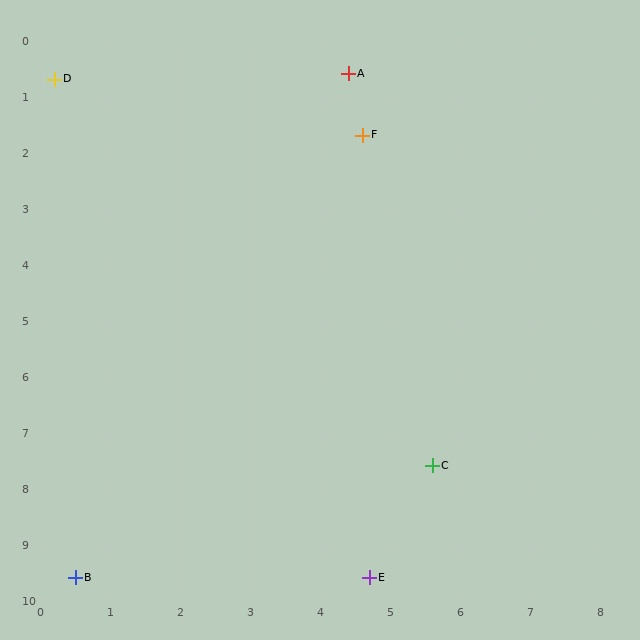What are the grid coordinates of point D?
Point D is at approximately (0.2, 0.7).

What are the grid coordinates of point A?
Point A is at approximately (4.4, 0.6).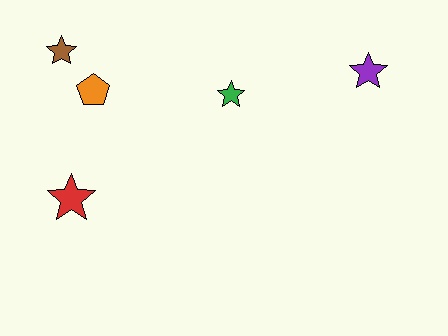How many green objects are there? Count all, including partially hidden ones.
There is 1 green object.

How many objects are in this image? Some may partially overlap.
There are 5 objects.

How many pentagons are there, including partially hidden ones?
There is 1 pentagon.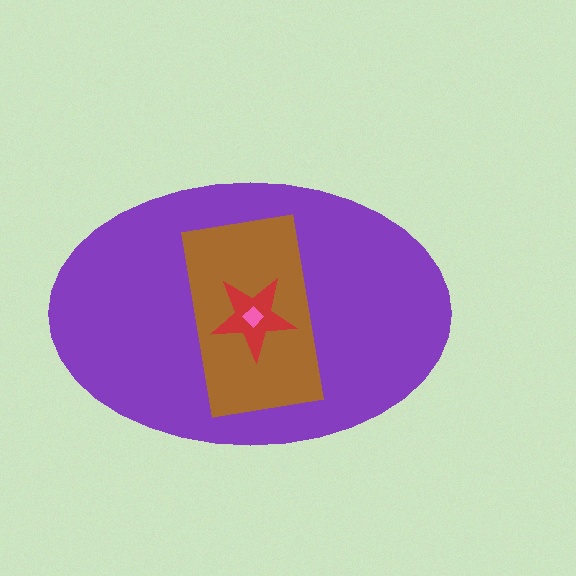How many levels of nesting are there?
4.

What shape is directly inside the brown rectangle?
The red star.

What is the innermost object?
The pink diamond.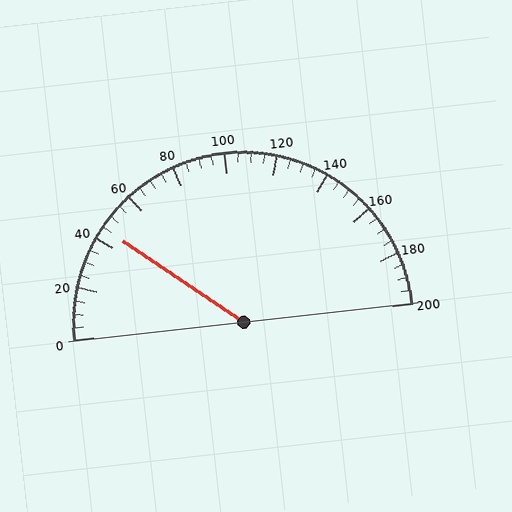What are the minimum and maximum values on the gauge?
The gauge ranges from 0 to 200.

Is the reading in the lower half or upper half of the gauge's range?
The reading is in the lower half of the range (0 to 200).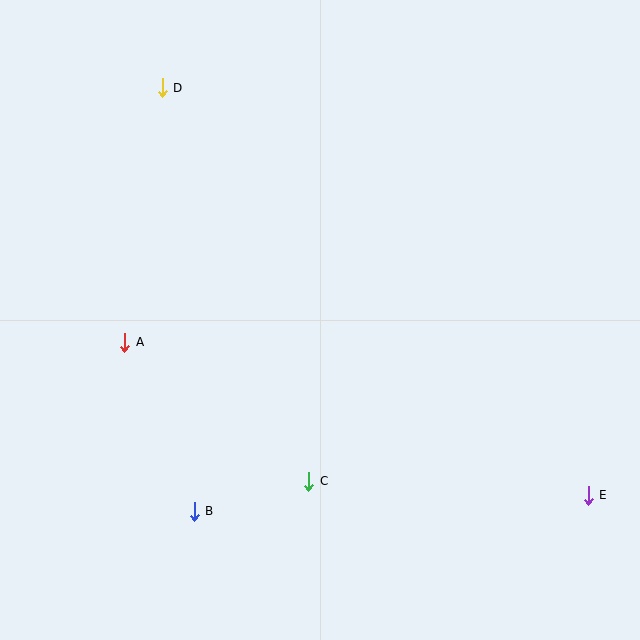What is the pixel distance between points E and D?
The distance between E and D is 589 pixels.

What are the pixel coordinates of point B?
Point B is at (194, 511).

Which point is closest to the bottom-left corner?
Point B is closest to the bottom-left corner.